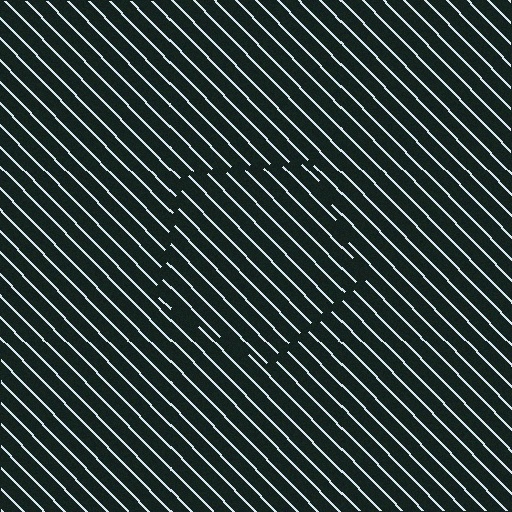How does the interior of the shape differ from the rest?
The interior of the shape contains the same grating, shifted by half a period — the contour is defined by the phase discontinuity where line-ends from the inner and outer gratings abut.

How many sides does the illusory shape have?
5 sides — the line-ends trace a pentagon.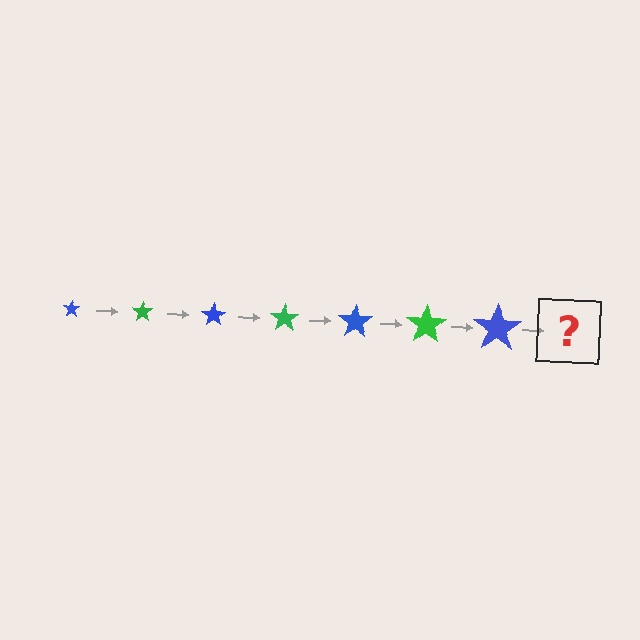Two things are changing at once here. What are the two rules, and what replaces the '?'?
The two rules are that the star grows larger each step and the color cycles through blue and green. The '?' should be a green star, larger than the previous one.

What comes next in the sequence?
The next element should be a green star, larger than the previous one.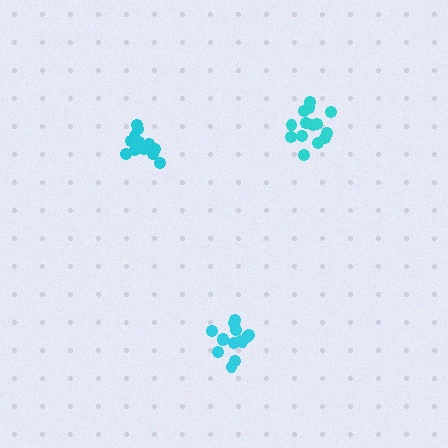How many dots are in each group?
Group 1: 13 dots, Group 2: 14 dots, Group 3: 14 dots (41 total).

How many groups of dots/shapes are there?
There are 3 groups.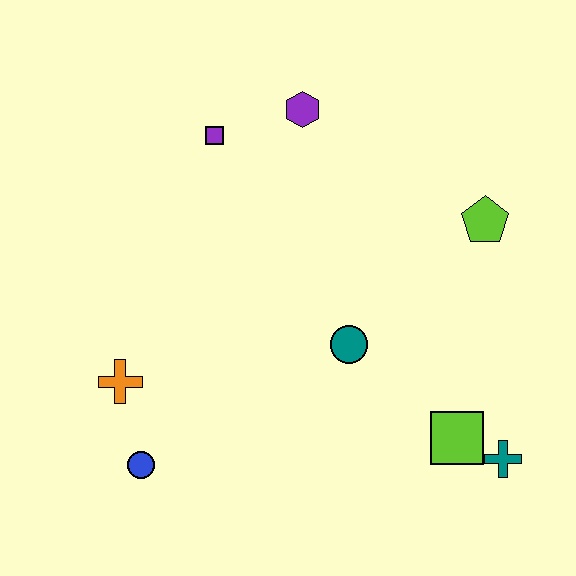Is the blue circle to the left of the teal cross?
Yes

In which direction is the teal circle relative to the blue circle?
The teal circle is to the right of the blue circle.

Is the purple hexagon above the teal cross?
Yes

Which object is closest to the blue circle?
The orange cross is closest to the blue circle.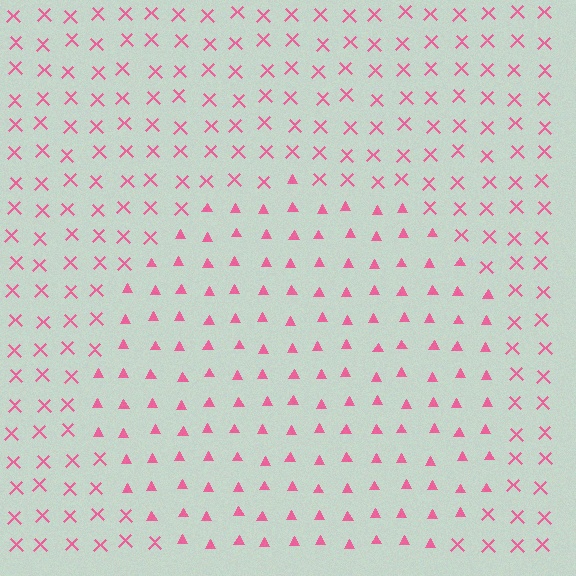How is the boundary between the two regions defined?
The boundary is defined by a change in element shape: triangles inside vs. X marks outside. All elements share the same color and spacing.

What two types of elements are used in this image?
The image uses triangles inside the circle region and X marks outside it.